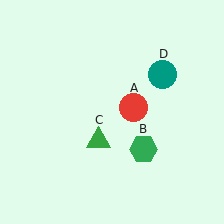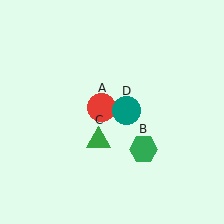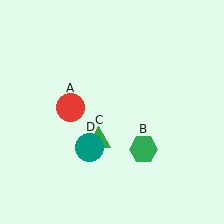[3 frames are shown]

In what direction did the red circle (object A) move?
The red circle (object A) moved left.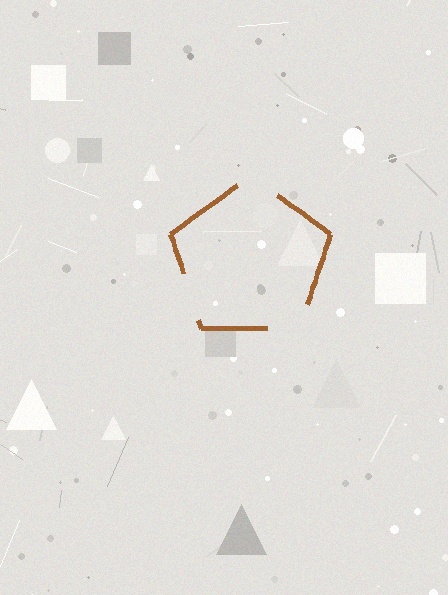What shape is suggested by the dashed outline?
The dashed outline suggests a pentagon.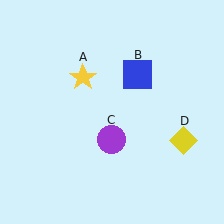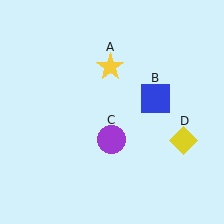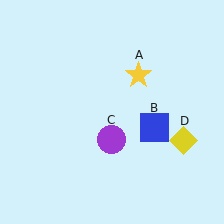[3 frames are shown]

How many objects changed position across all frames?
2 objects changed position: yellow star (object A), blue square (object B).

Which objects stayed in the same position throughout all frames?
Purple circle (object C) and yellow diamond (object D) remained stationary.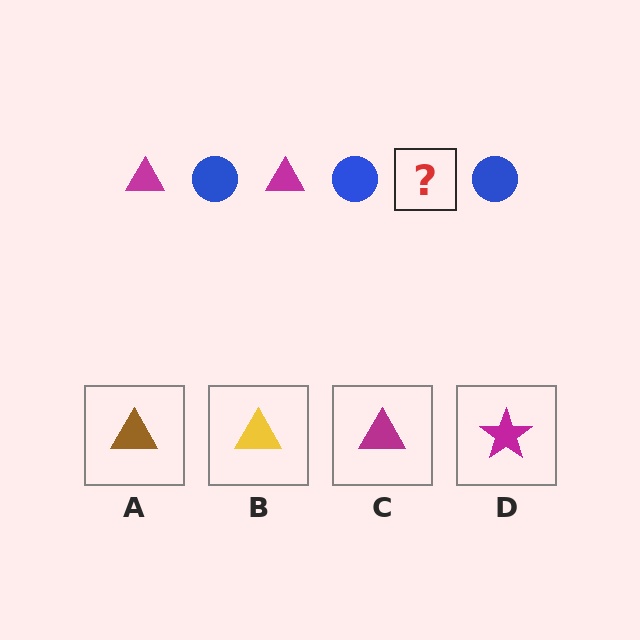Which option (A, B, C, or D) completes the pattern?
C.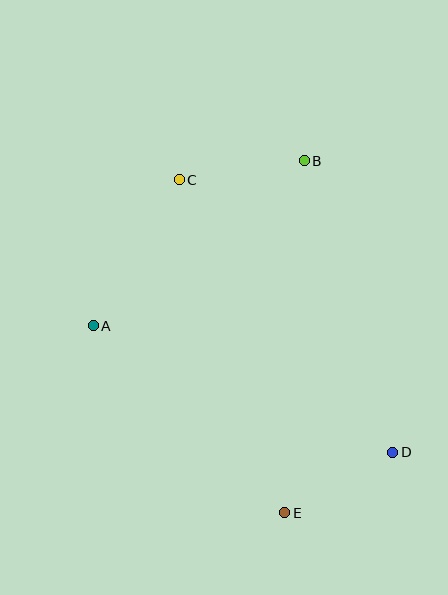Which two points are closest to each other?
Points D and E are closest to each other.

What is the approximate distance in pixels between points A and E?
The distance between A and E is approximately 268 pixels.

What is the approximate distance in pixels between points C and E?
The distance between C and E is approximately 349 pixels.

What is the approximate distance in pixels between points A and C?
The distance between A and C is approximately 169 pixels.